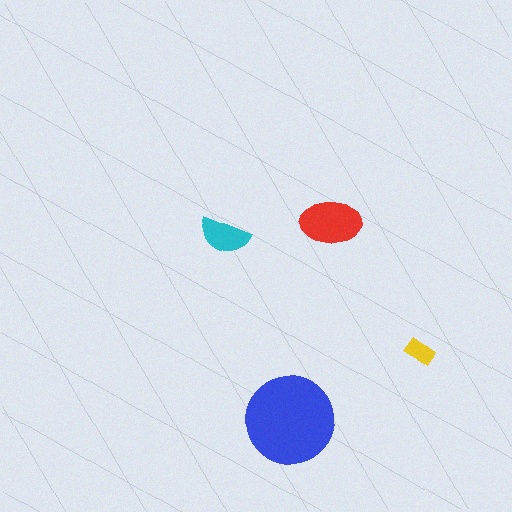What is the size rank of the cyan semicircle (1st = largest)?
3rd.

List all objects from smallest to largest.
The yellow rectangle, the cyan semicircle, the red ellipse, the blue circle.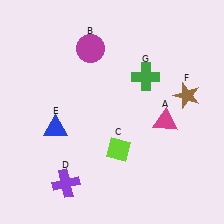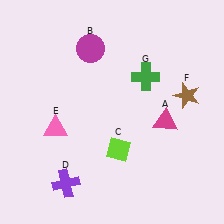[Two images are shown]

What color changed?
The triangle (E) changed from blue in Image 1 to pink in Image 2.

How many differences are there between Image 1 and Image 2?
There is 1 difference between the two images.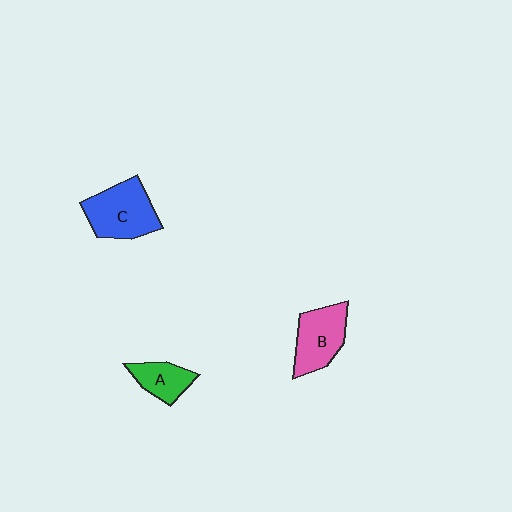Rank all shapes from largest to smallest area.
From largest to smallest: C (blue), B (pink), A (green).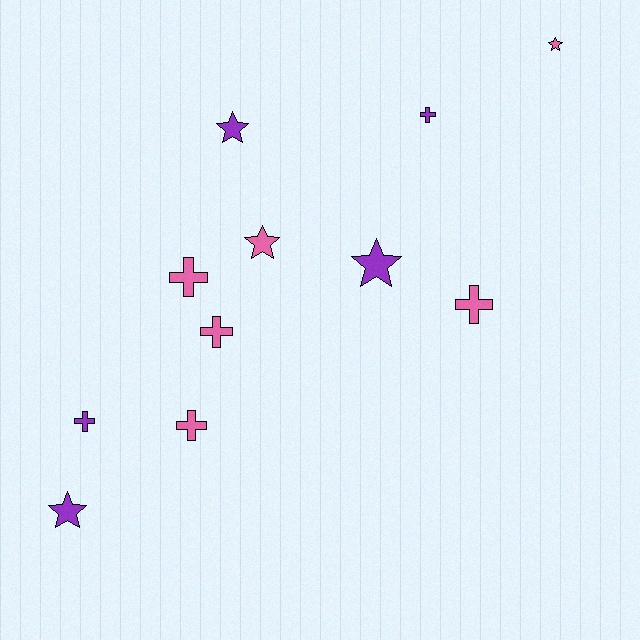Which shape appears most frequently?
Cross, with 6 objects.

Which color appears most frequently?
Pink, with 6 objects.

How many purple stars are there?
There are 3 purple stars.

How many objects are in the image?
There are 11 objects.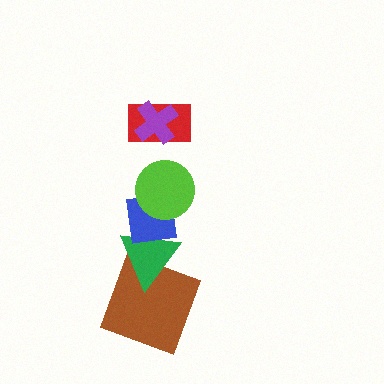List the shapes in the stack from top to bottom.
From top to bottom: the purple cross, the red rectangle, the lime circle, the blue square, the green triangle, the brown square.